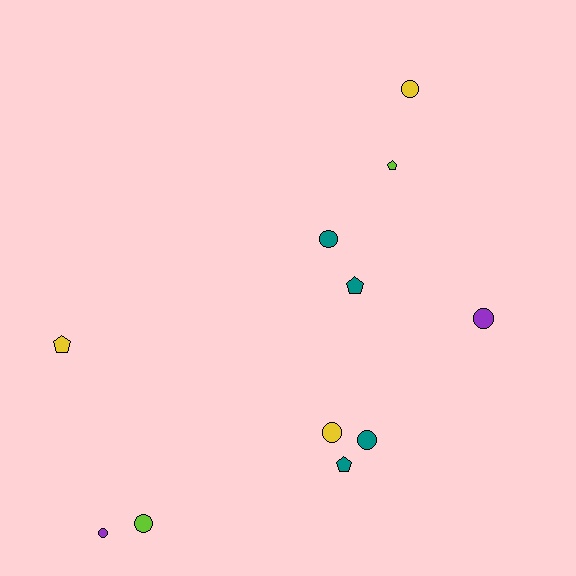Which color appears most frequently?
Teal, with 4 objects.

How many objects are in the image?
There are 11 objects.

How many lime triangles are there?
There are no lime triangles.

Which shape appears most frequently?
Circle, with 7 objects.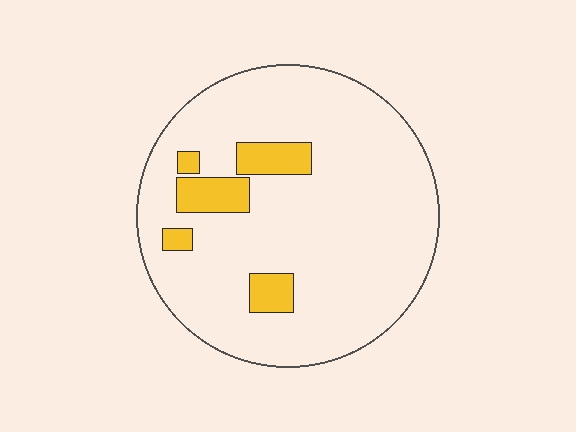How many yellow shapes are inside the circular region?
5.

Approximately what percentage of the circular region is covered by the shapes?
Approximately 10%.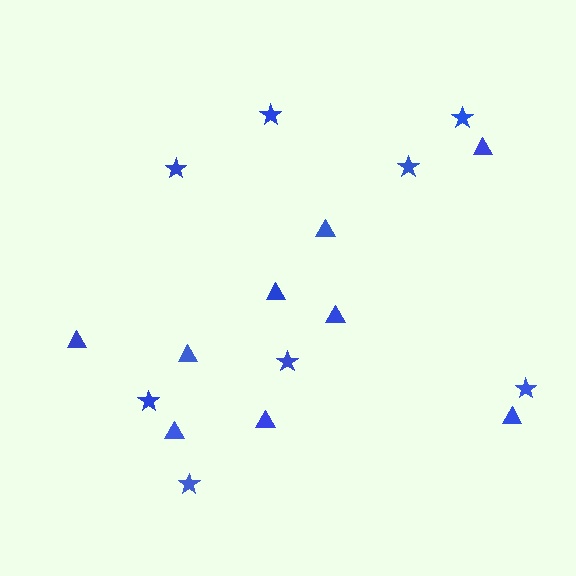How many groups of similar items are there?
There are 2 groups: one group of triangles (9) and one group of stars (8).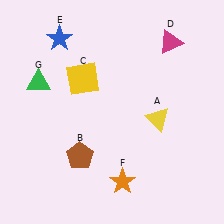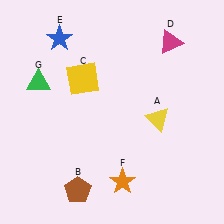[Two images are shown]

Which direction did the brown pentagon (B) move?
The brown pentagon (B) moved down.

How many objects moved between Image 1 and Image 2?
1 object moved between the two images.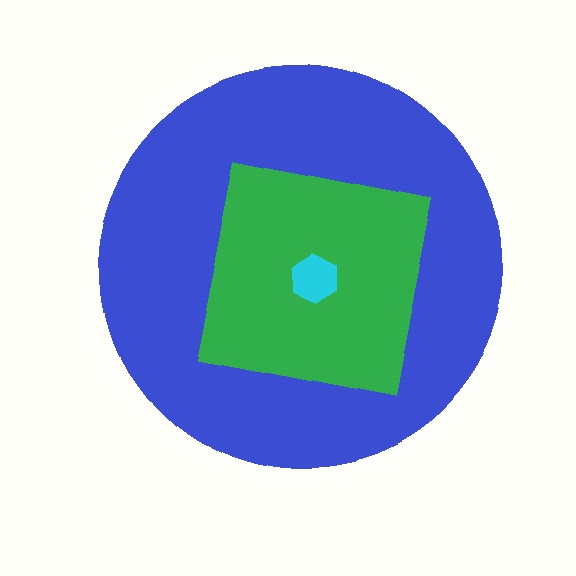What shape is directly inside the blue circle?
The green square.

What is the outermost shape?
The blue circle.